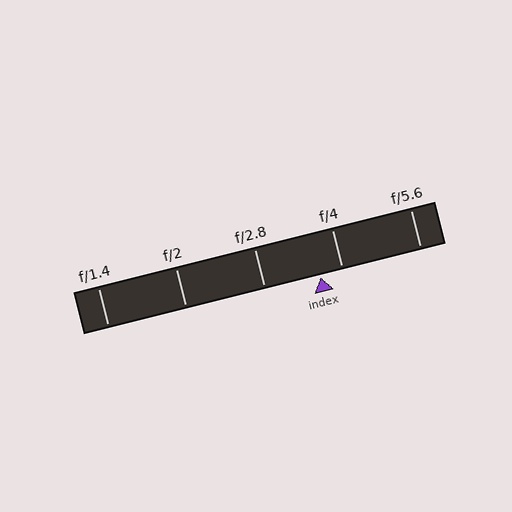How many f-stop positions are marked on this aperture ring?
There are 5 f-stop positions marked.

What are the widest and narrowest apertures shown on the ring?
The widest aperture shown is f/1.4 and the narrowest is f/5.6.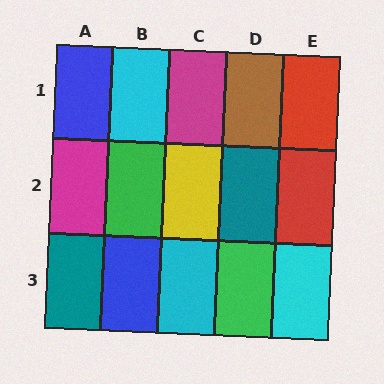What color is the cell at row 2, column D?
Teal.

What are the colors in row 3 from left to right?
Teal, blue, cyan, green, cyan.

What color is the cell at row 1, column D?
Brown.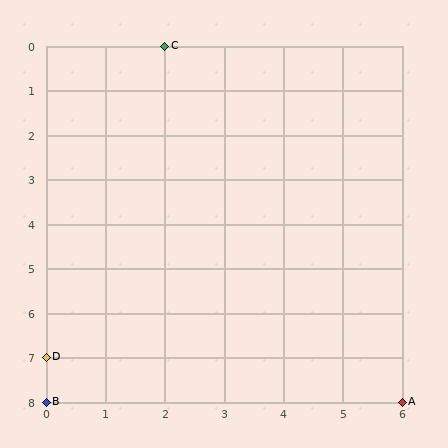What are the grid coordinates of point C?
Point C is at grid coordinates (2, 0).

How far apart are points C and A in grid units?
Points C and A are 4 columns and 8 rows apart (about 8.9 grid units diagonally).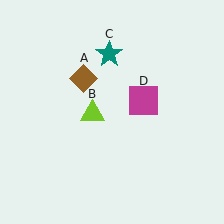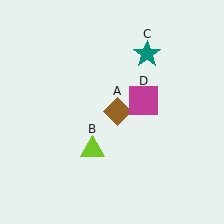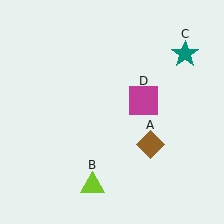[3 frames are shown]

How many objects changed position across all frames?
3 objects changed position: brown diamond (object A), lime triangle (object B), teal star (object C).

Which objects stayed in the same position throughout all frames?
Magenta square (object D) remained stationary.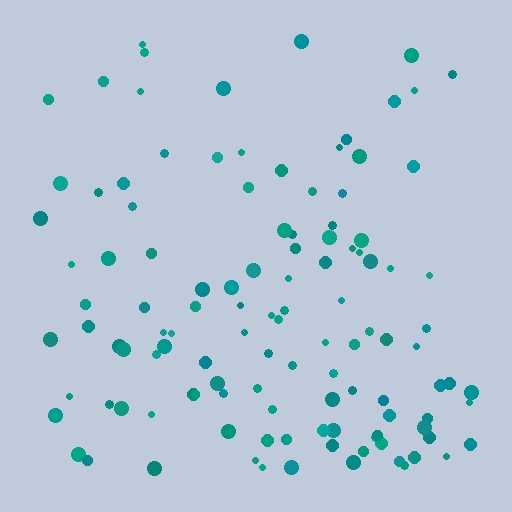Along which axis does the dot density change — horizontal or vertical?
Vertical.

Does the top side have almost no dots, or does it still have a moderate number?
Still a moderate number, just noticeably fewer than the bottom.